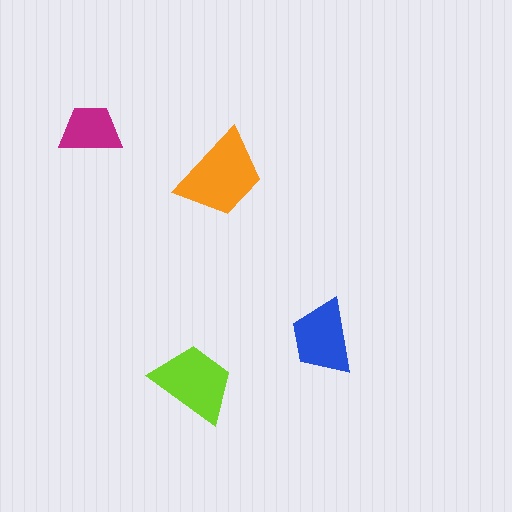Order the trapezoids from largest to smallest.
the orange one, the lime one, the blue one, the magenta one.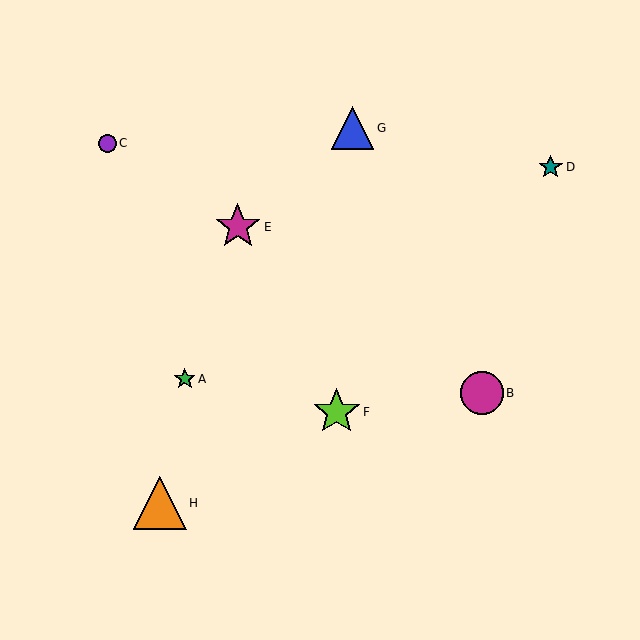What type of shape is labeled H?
Shape H is an orange triangle.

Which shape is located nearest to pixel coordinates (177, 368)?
The green star (labeled A) at (185, 379) is nearest to that location.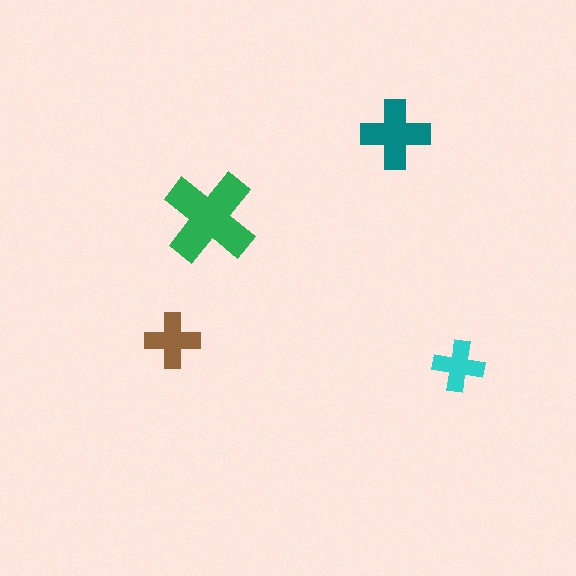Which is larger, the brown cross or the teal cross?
The teal one.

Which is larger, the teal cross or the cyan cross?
The teal one.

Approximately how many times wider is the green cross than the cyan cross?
About 2 times wider.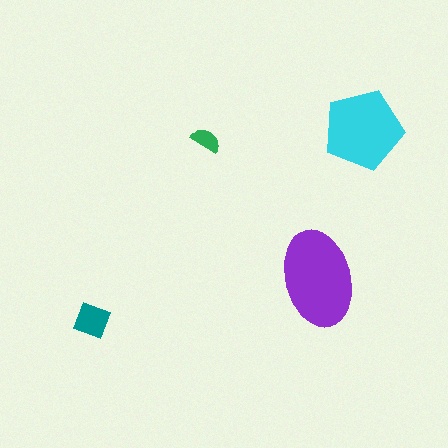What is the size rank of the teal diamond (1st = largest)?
3rd.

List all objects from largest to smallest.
The purple ellipse, the cyan pentagon, the teal diamond, the green semicircle.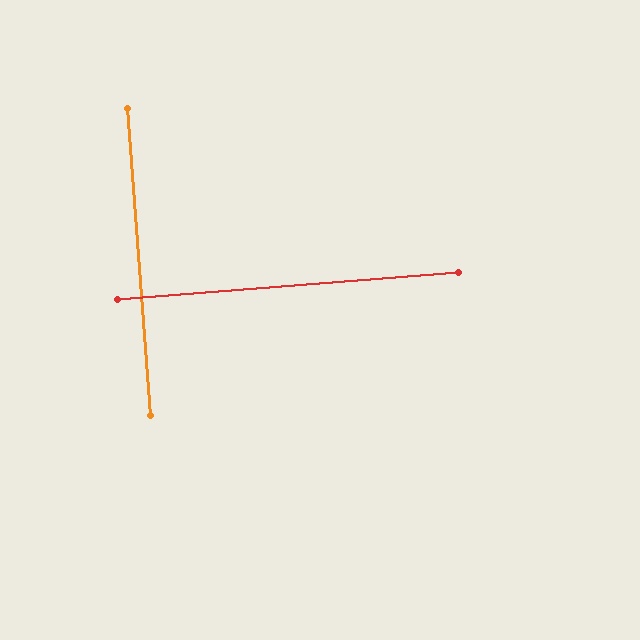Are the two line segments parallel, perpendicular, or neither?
Perpendicular — they meet at approximately 90°.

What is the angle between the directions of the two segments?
Approximately 90 degrees.